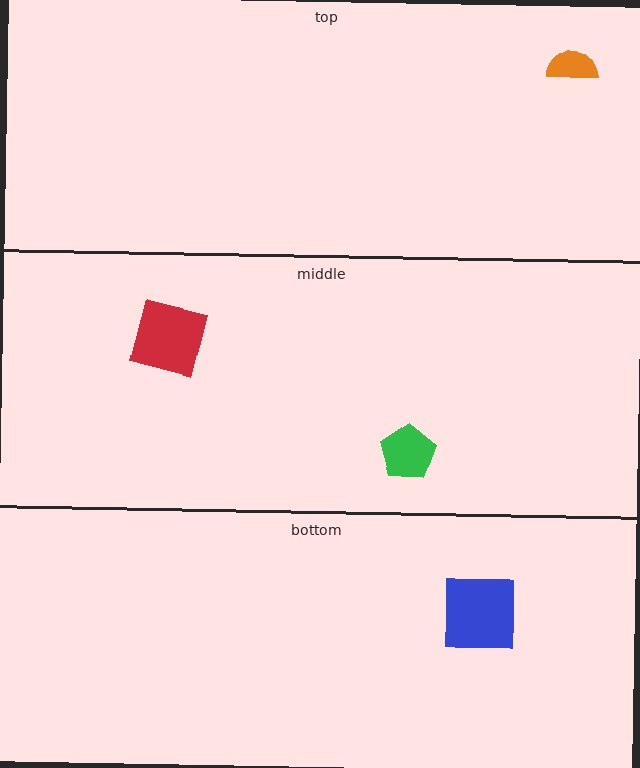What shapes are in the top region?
The orange semicircle.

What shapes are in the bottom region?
The blue square.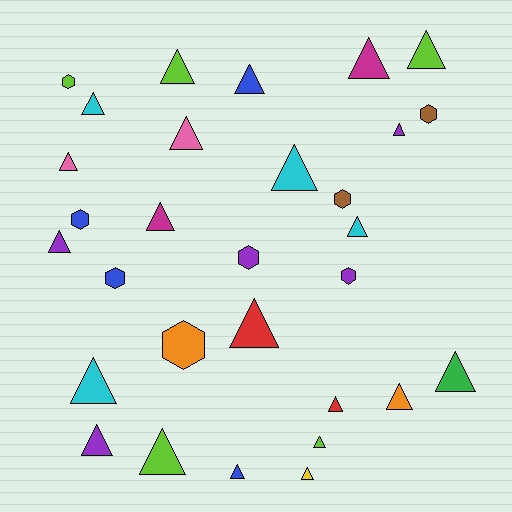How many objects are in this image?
There are 30 objects.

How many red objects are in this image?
There are 2 red objects.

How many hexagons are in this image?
There are 8 hexagons.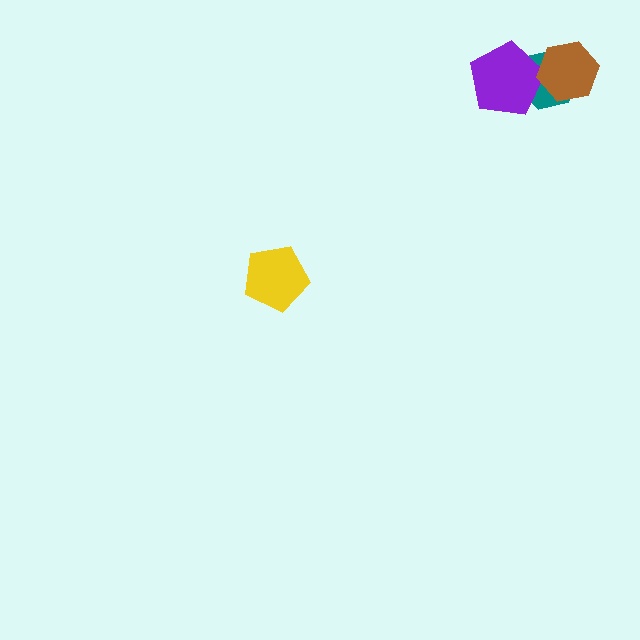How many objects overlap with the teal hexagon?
2 objects overlap with the teal hexagon.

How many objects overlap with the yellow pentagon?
0 objects overlap with the yellow pentagon.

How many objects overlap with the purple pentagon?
2 objects overlap with the purple pentagon.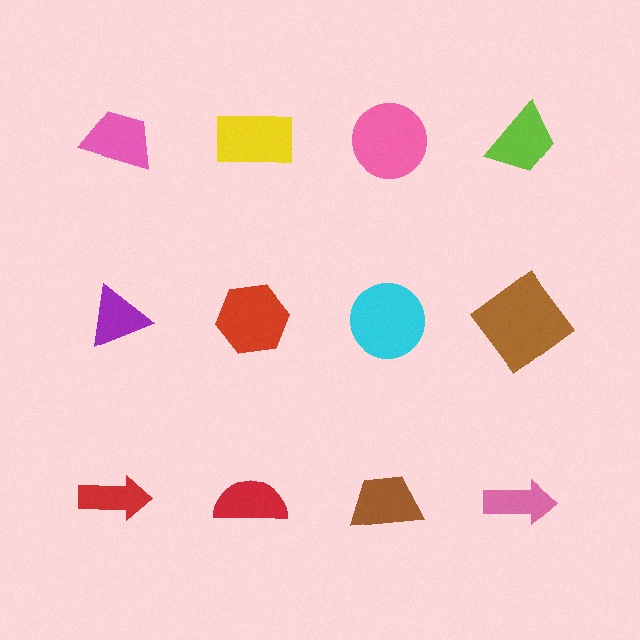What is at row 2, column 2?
A red hexagon.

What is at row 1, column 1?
A pink trapezoid.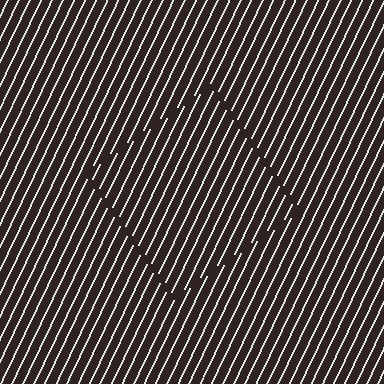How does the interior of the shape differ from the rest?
The interior of the shape contains the same grating, shifted by half a period — the contour is defined by the phase discontinuity where line-ends from the inner and outer gratings abut.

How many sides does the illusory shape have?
4 sides — the line-ends trace a square.